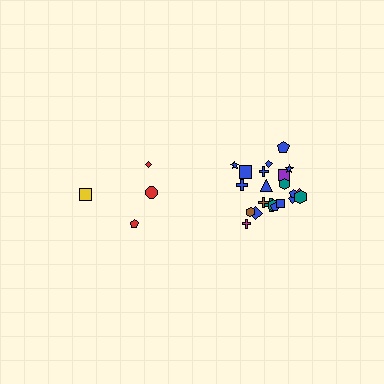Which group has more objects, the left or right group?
The right group.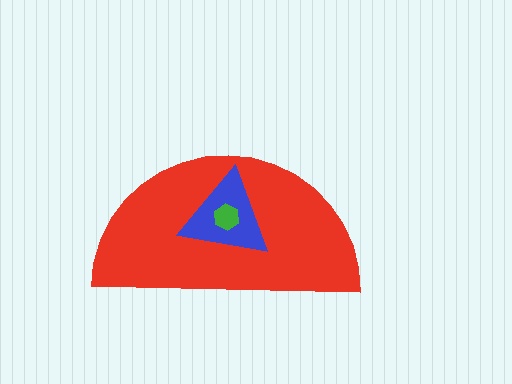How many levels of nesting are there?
3.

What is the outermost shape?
The red semicircle.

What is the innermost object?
The green hexagon.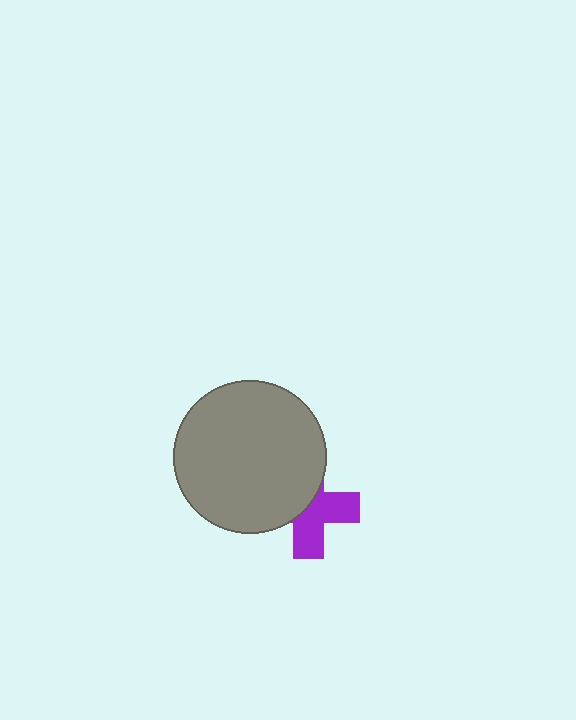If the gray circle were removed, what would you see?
You would see the complete purple cross.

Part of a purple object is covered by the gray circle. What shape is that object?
It is a cross.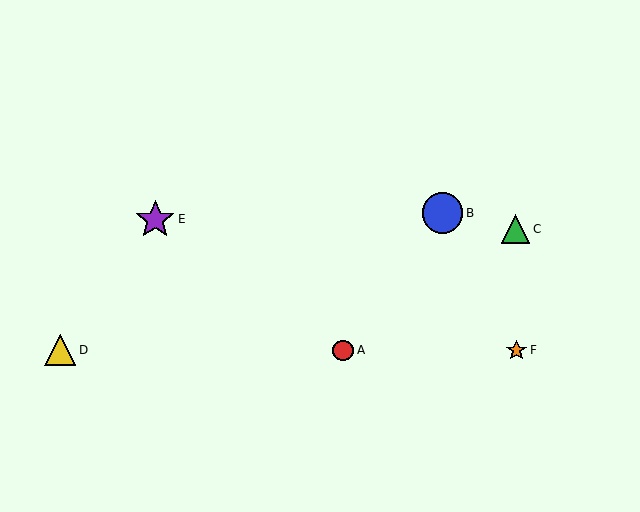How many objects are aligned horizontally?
3 objects (A, D, F) are aligned horizontally.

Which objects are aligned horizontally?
Objects A, D, F are aligned horizontally.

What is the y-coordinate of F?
Object F is at y≈350.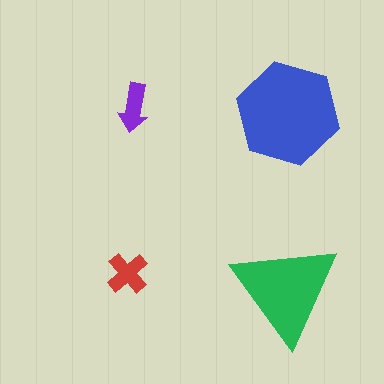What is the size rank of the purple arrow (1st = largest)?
4th.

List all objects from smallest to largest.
The purple arrow, the red cross, the green triangle, the blue hexagon.